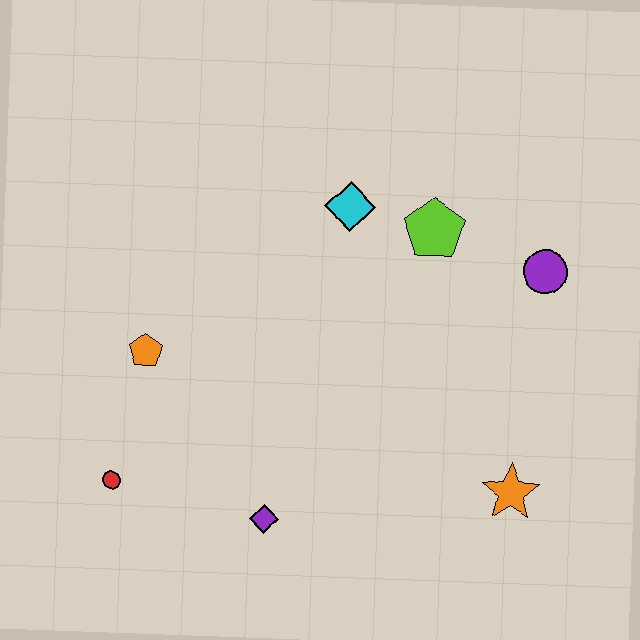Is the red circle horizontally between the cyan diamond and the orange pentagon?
No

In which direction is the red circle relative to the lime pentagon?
The red circle is to the left of the lime pentagon.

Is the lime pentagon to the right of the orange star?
No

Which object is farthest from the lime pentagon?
The red circle is farthest from the lime pentagon.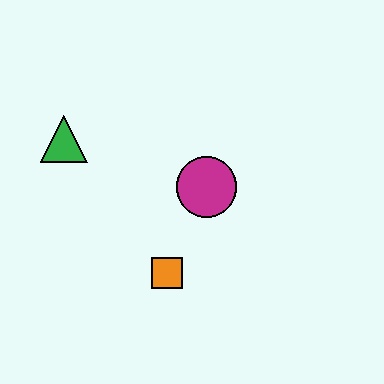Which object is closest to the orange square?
The magenta circle is closest to the orange square.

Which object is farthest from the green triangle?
The orange square is farthest from the green triangle.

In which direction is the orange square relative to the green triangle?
The orange square is below the green triangle.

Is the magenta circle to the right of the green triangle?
Yes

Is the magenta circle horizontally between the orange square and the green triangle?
No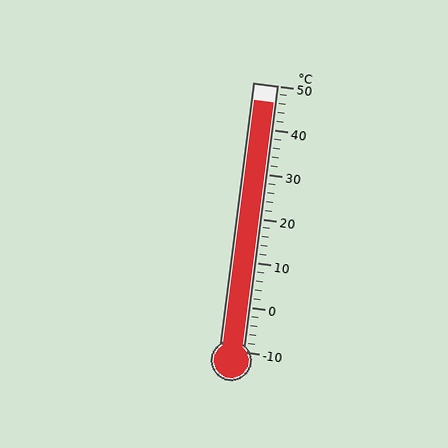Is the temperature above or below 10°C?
The temperature is above 10°C.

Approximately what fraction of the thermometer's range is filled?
The thermometer is filled to approximately 95% of its range.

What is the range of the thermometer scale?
The thermometer scale ranges from -10°C to 50°C.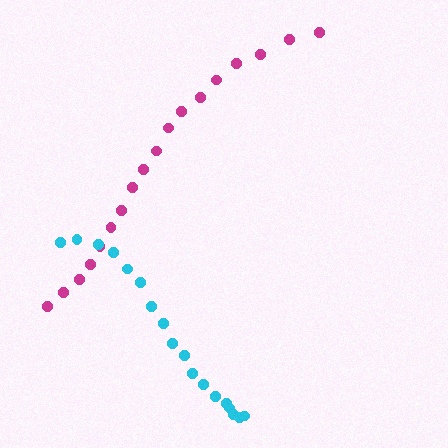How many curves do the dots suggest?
There are 2 distinct paths.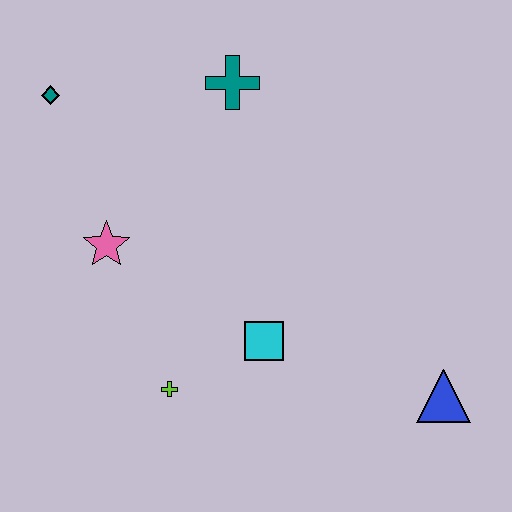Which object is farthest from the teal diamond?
The blue triangle is farthest from the teal diamond.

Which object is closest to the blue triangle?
The cyan square is closest to the blue triangle.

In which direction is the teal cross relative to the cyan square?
The teal cross is above the cyan square.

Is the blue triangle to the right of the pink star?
Yes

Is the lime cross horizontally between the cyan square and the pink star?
Yes